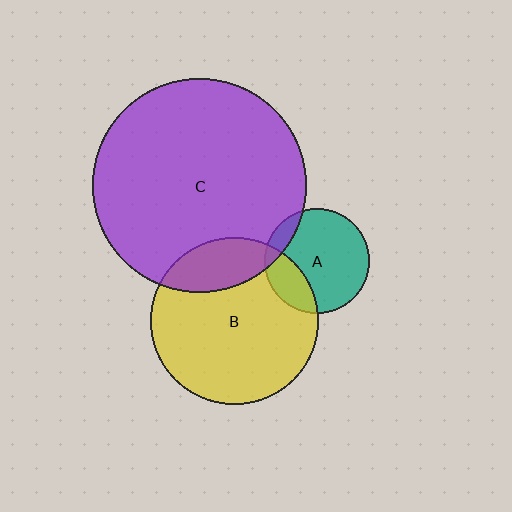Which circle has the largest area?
Circle C (purple).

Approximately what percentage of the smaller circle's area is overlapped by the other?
Approximately 20%.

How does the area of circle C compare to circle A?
Approximately 4.2 times.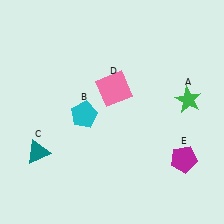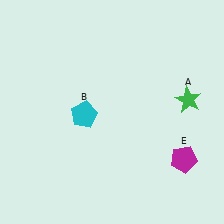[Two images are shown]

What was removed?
The pink square (D), the teal triangle (C) were removed in Image 2.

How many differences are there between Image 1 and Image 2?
There are 2 differences between the two images.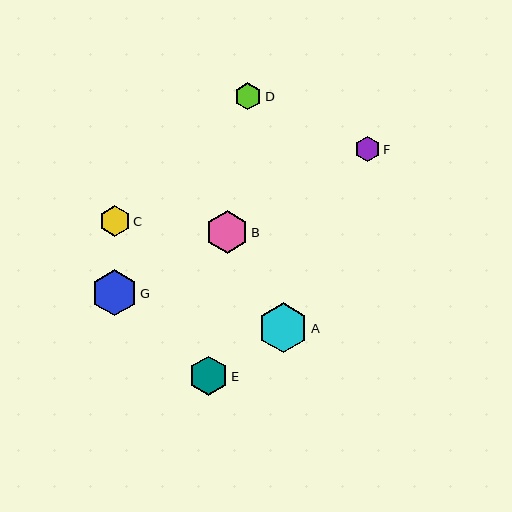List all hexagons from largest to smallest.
From largest to smallest: A, G, B, E, C, D, F.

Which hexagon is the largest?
Hexagon A is the largest with a size of approximately 50 pixels.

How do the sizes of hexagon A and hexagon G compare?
Hexagon A and hexagon G are approximately the same size.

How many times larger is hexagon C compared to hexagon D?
Hexagon C is approximately 1.1 times the size of hexagon D.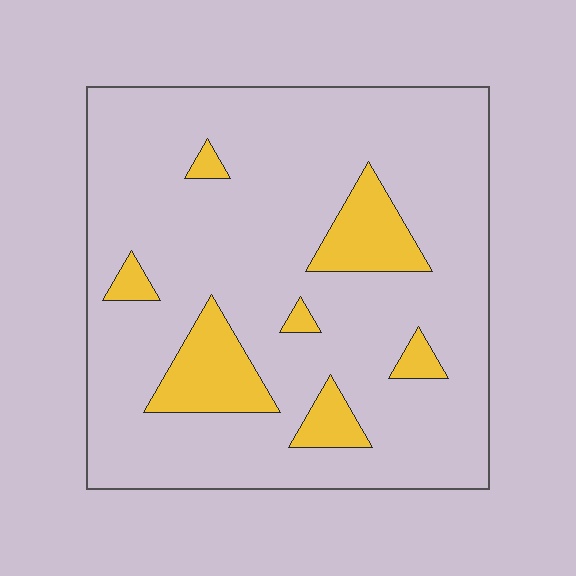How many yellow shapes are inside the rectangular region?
7.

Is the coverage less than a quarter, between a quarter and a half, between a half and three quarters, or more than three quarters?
Less than a quarter.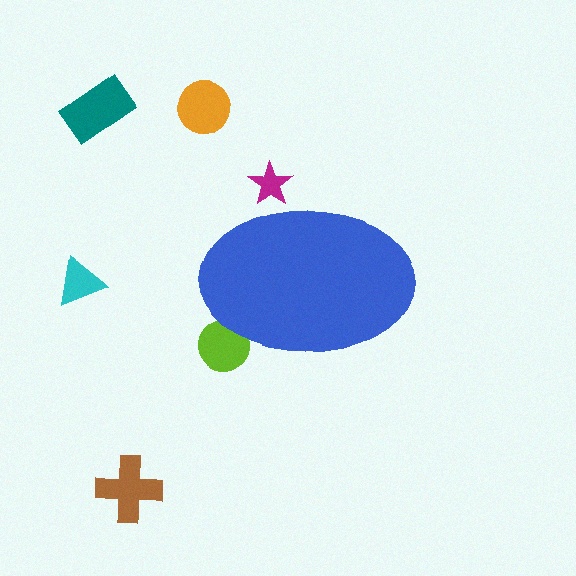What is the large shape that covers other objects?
A blue ellipse.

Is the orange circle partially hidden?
No, the orange circle is fully visible.